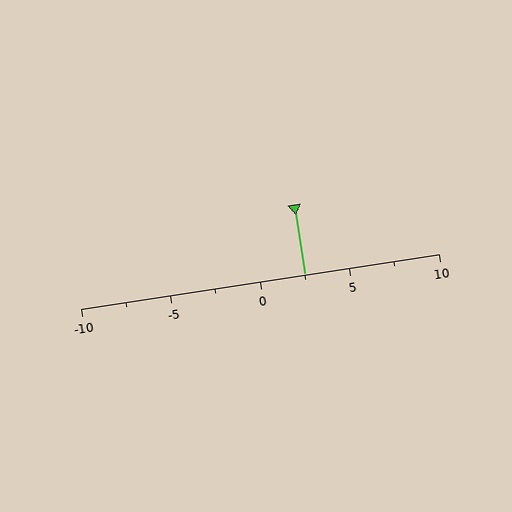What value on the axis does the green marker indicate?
The marker indicates approximately 2.5.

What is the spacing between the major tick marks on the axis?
The major ticks are spaced 5 apart.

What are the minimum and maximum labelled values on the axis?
The axis runs from -10 to 10.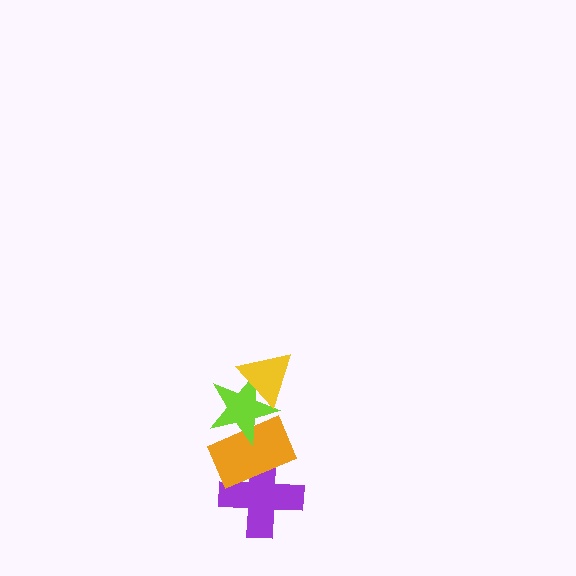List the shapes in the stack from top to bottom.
From top to bottom: the yellow triangle, the lime star, the orange rectangle, the purple cross.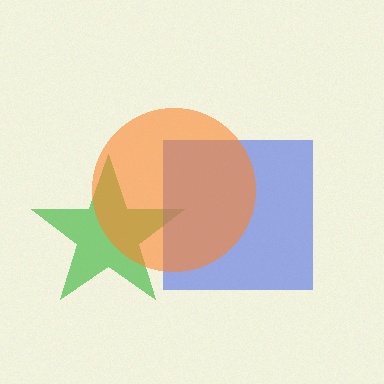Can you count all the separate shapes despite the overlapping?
Yes, there are 3 separate shapes.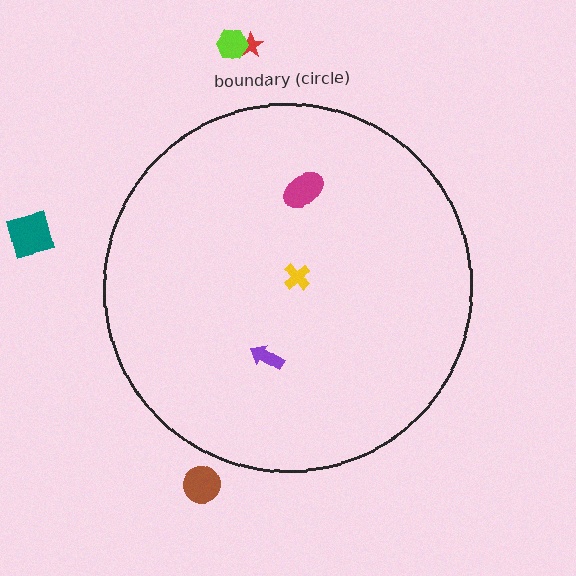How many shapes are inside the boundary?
3 inside, 4 outside.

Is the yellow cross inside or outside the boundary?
Inside.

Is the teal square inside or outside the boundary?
Outside.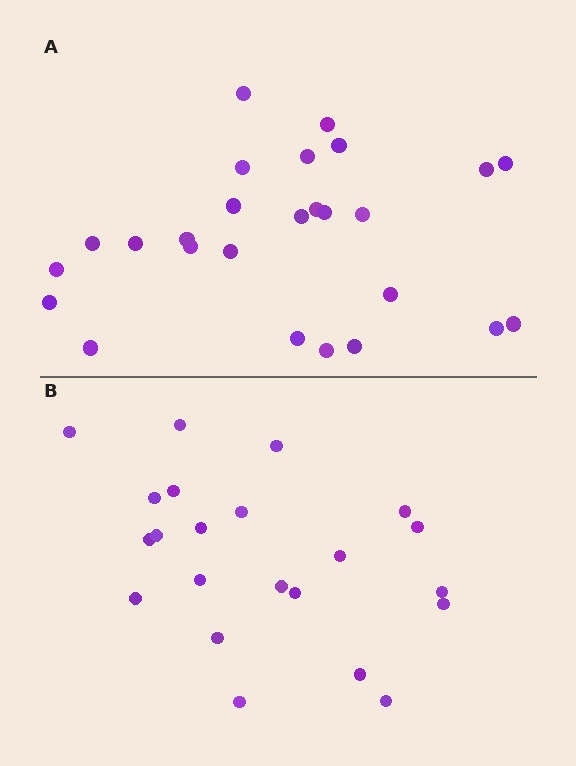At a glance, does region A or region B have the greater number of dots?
Region A (the top region) has more dots.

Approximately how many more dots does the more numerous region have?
Region A has about 4 more dots than region B.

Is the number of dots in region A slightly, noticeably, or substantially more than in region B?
Region A has only slightly more — the two regions are fairly close. The ratio is roughly 1.2 to 1.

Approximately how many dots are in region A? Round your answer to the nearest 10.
About 30 dots. (The exact count is 26, which rounds to 30.)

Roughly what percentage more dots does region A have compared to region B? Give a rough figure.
About 20% more.